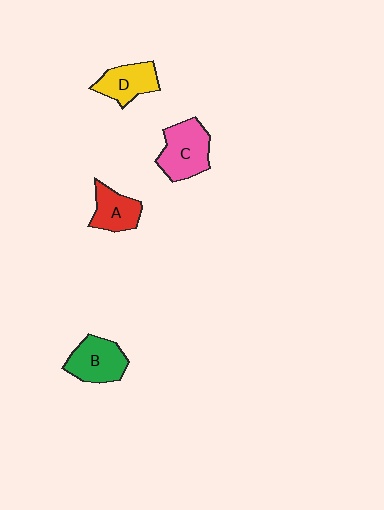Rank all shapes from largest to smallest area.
From largest to smallest: C (pink), B (green), D (yellow), A (red).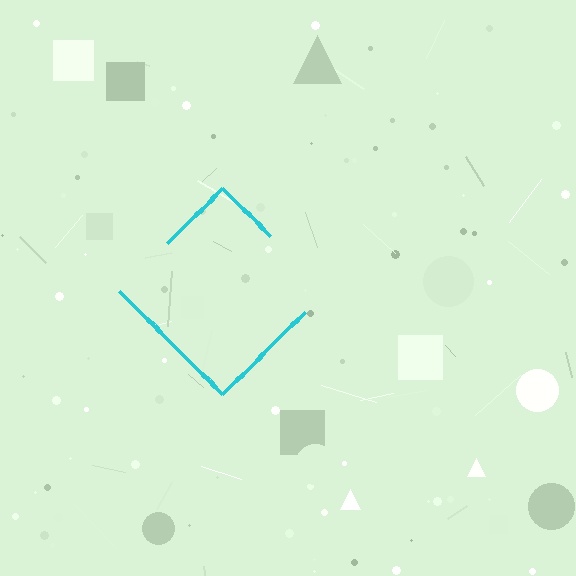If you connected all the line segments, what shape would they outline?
They would outline a diamond.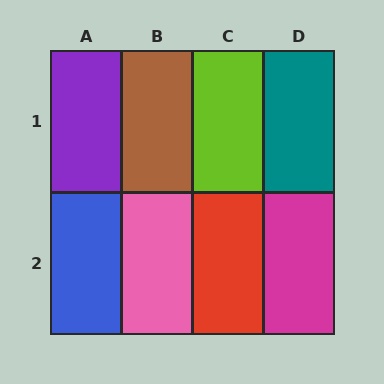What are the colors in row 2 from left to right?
Blue, pink, red, magenta.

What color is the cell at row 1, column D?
Teal.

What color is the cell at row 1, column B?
Brown.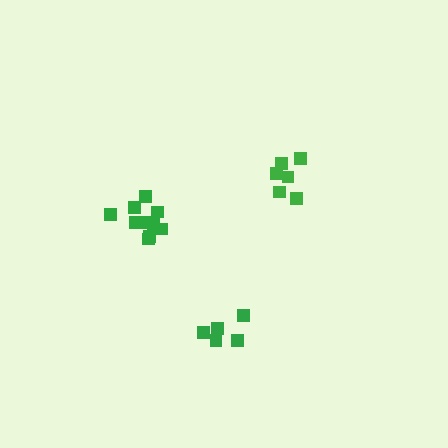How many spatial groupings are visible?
There are 3 spatial groupings.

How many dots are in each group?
Group 1: 10 dots, Group 2: 6 dots, Group 3: 5 dots (21 total).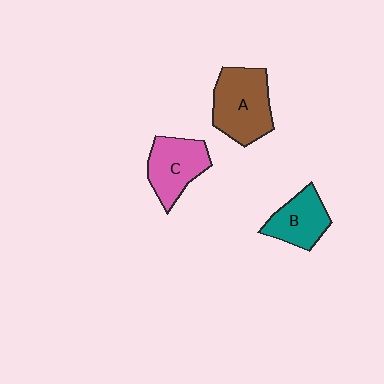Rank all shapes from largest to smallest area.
From largest to smallest: A (brown), C (pink), B (teal).